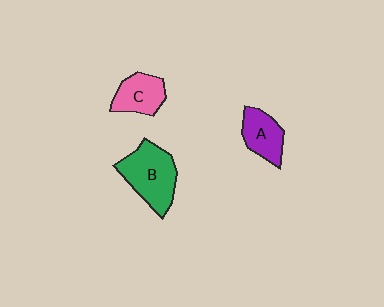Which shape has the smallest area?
Shape C (pink).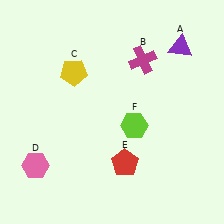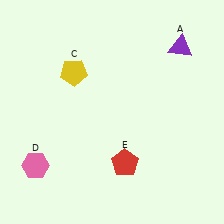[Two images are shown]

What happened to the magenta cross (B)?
The magenta cross (B) was removed in Image 2. It was in the top-right area of Image 1.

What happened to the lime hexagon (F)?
The lime hexagon (F) was removed in Image 2. It was in the bottom-right area of Image 1.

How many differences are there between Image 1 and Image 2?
There are 2 differences between the two images.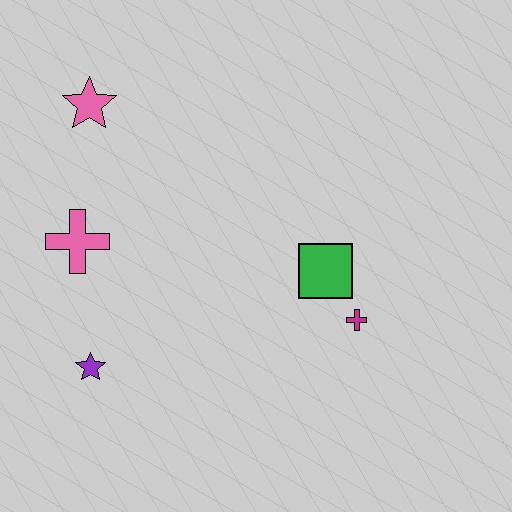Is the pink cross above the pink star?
No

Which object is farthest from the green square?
The pink star is farthest from the green square.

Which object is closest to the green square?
The magenta cross is closest to the green square.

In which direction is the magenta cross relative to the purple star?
The magenta cross is to the right of the purple star.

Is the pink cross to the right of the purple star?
No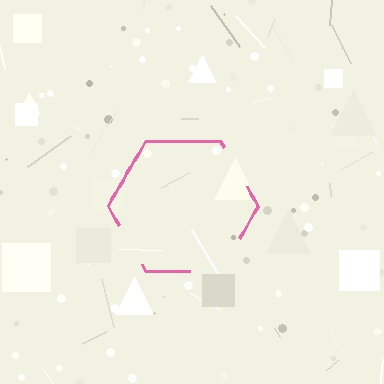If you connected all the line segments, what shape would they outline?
They would outline a hexagon.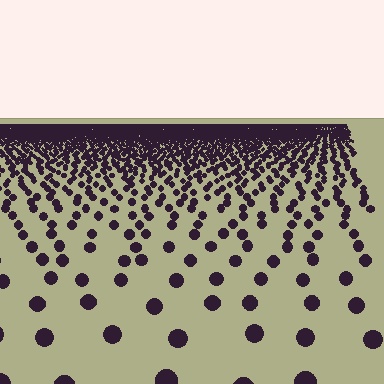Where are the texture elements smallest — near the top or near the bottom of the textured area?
Near the top.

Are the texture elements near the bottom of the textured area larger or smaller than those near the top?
Larger. Near the bottom, elements are closer to the viewer and appear at a bigger on-screen size.